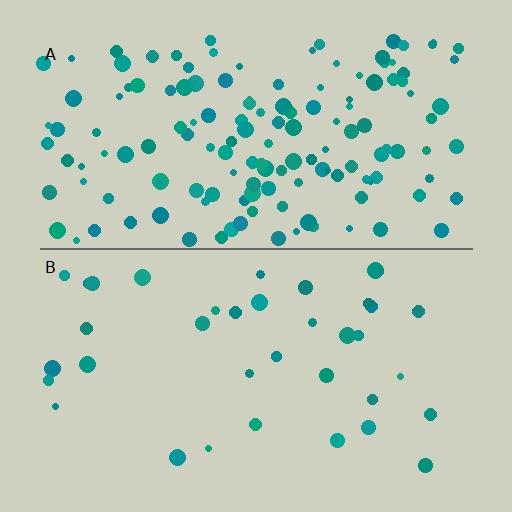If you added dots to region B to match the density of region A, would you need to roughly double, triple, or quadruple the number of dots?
Approximately quadruple.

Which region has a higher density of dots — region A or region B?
A (the top).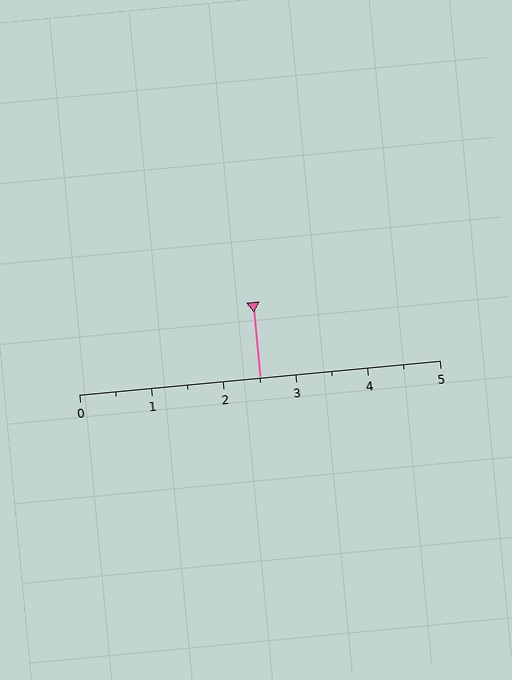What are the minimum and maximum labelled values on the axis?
The axis runs from 0 to 5.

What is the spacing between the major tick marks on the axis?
The major ticks are spaced 1 apart.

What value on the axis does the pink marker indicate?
The marker indicates approximately 2.5.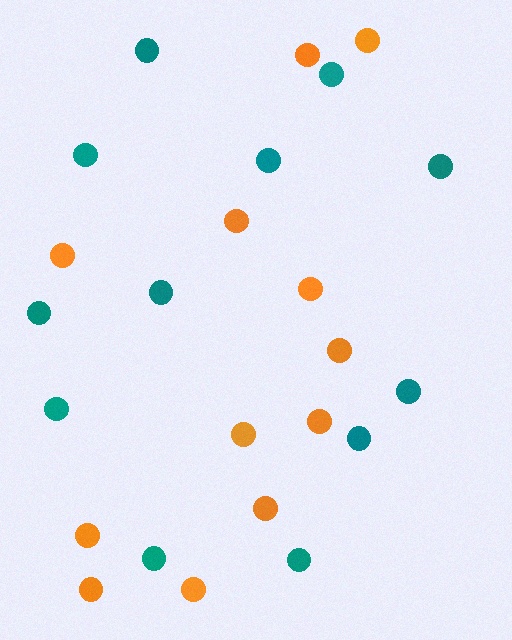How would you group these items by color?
There are 2 groups: one group of orange circles (12) and one group of teal circles (12).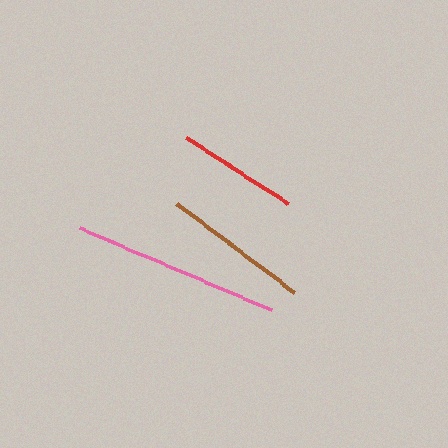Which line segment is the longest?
The pink line is the longest at approximately 209 pixels.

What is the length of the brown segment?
The brown segment is approximately 148 pixels long.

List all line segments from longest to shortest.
From longest to shortest: pink, brown, red.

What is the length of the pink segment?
The pink segment is approximately 209 pixels long.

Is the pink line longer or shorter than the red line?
The pink line is longer than the red line.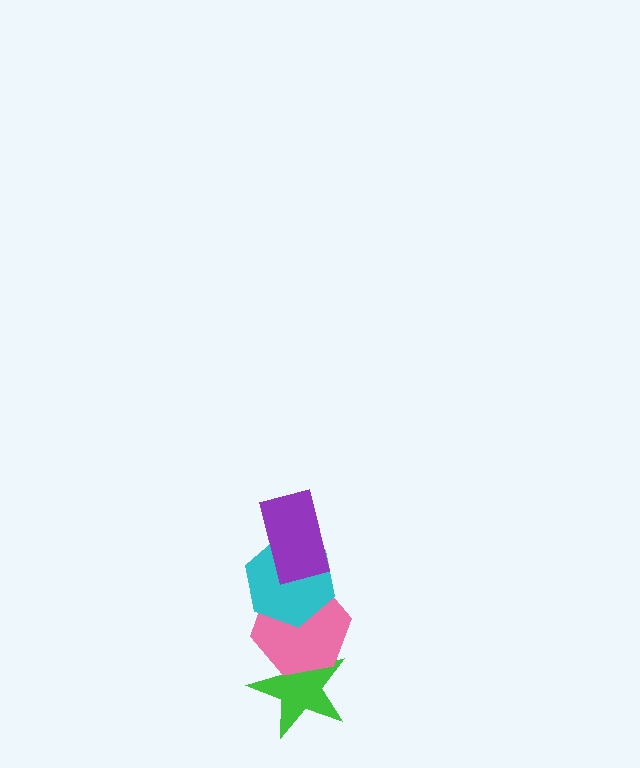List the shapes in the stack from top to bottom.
From top to bottom: the purple rectangle, the cyan hexagon, the pink hexagon, the green star.